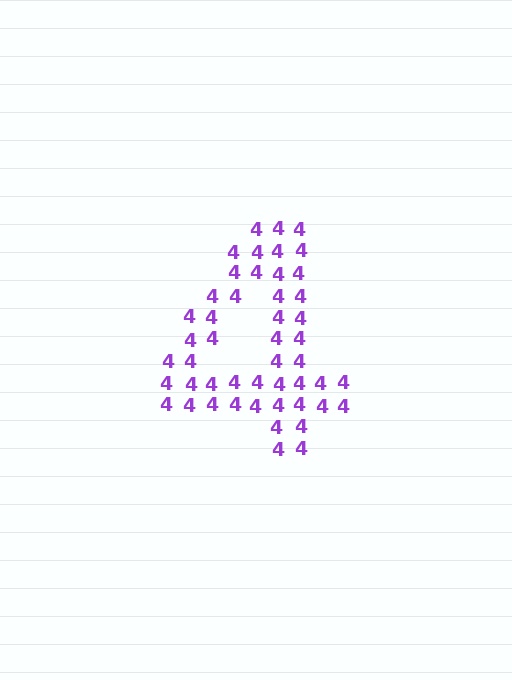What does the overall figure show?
The overall figure shows the digit 4.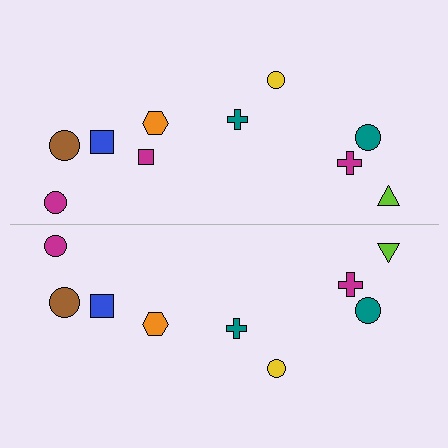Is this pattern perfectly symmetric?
No, the pattern is not perfectly symmetric. A magenta square is missing from the bottom side.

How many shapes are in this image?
There are 19 shapes in this image.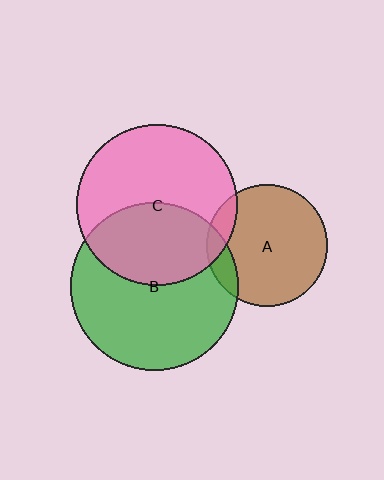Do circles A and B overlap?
Yes.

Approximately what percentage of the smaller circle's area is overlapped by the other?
Approximately 10%.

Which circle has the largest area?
Circle B (green).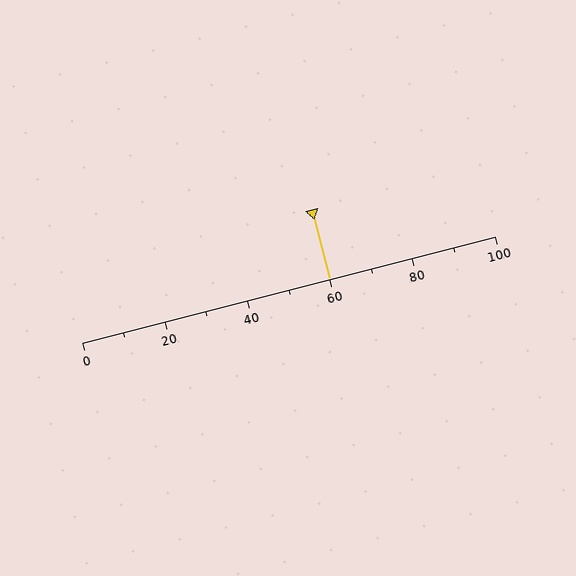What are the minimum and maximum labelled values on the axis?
The axis runs from 0 to 100.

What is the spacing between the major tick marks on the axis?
The major ticks are spaced 20 apart.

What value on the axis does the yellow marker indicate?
The marker indicates approximately 60.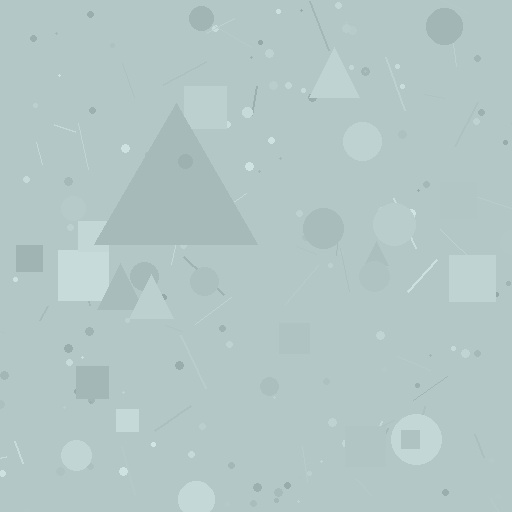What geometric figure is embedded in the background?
A triangle is embedded in the background.